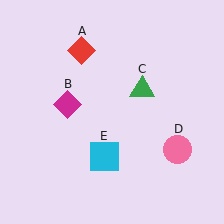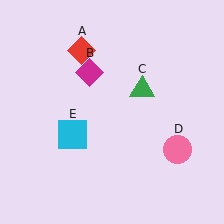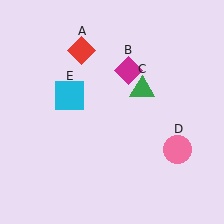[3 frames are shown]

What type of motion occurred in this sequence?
The magenta diamond (object B), cyan square (object E) rotated clockwise around the center of the scene.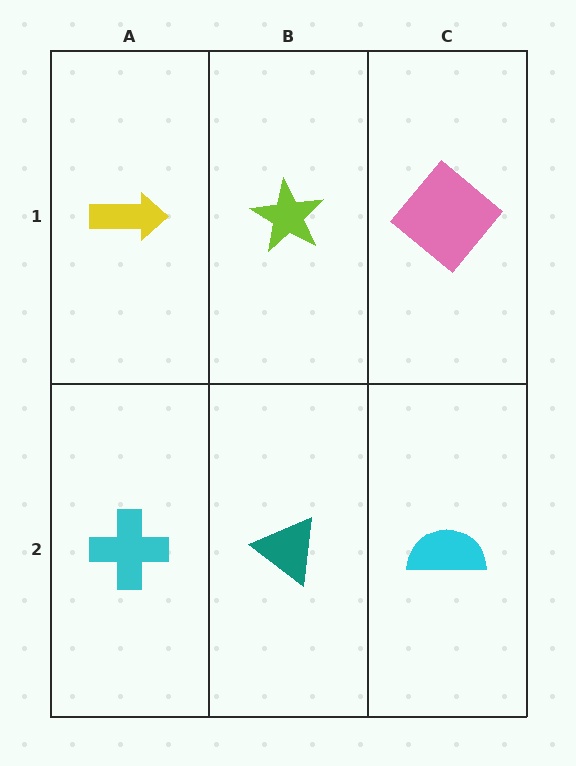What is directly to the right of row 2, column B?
A cyan semicircle.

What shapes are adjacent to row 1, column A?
A cyan cross (row 2, column A), a lime star (row 1, column B).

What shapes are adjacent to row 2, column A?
A yellow arrow (row 1, column A), a teal triangle (row 2, column B).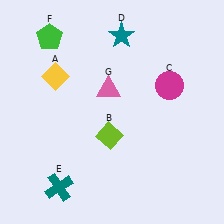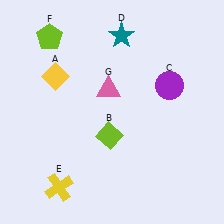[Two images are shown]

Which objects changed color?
C changed from magenta to purple. E changed from teal to yellow. F changed from green to lime.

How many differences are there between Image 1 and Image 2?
There are 3 differences between the two images.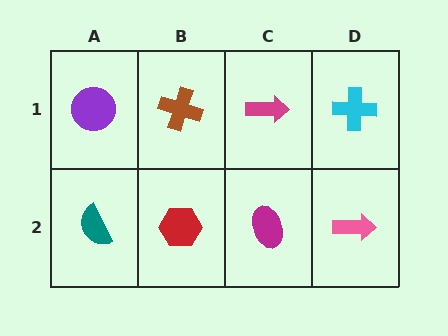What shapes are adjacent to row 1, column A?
A teal semicircle (row 2, column A), a brown cross (row 1, column B).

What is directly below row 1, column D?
A pink arrow.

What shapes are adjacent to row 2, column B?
A brown cross (row 1, column B), a teal semicircle (row 2, column A), a magenta ellipse (row 2, column C).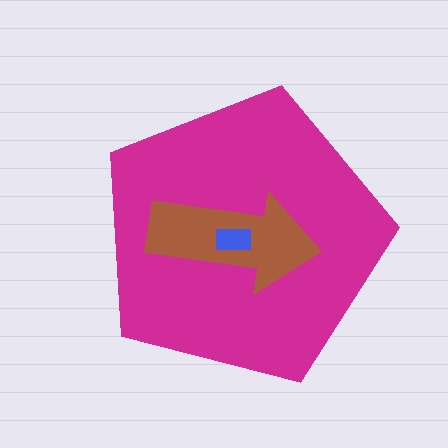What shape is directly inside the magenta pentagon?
The brown arrow.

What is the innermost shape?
The blue rectangle.